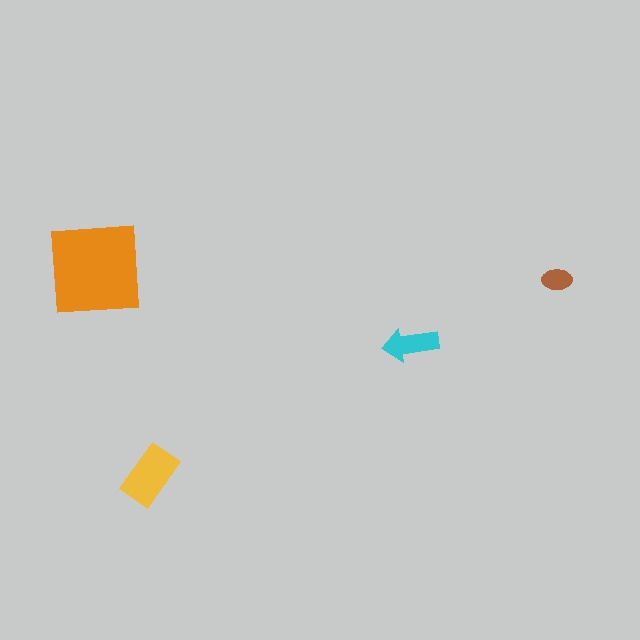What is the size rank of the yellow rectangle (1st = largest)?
2nd.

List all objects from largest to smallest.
The orange square, the yellow rectangle, the cyan arrow, the brown ellipse.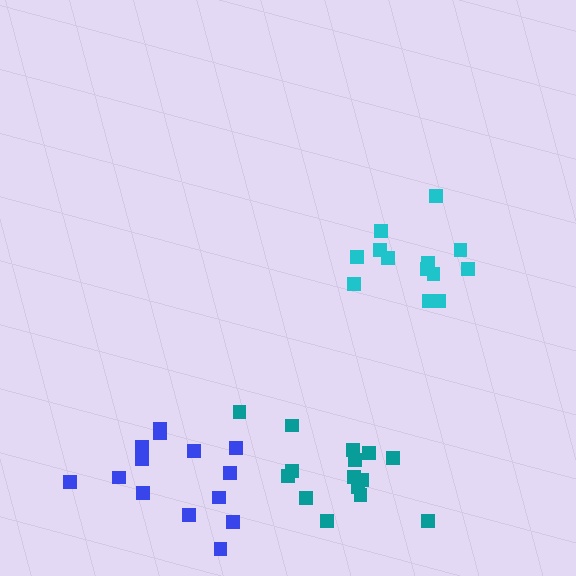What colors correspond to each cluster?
The clusters are colored: teal, cyan, blue.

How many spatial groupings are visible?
There are 3 spatial groupings.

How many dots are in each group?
Group 1: 15 dots, Group 2: 13 dots, Group 3: 14 dots (42 total).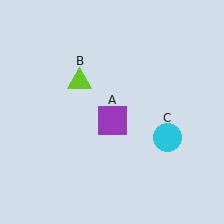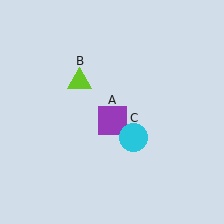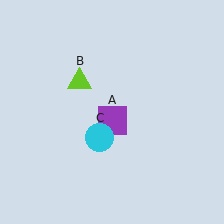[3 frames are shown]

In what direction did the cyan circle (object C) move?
The cyan circle (object C) moved left.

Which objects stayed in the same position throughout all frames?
Purple square (object A) and lime triangle (object B) remained stationary.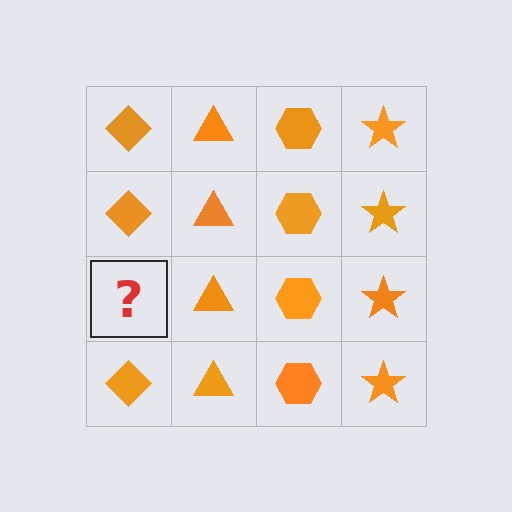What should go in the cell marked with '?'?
The missing cell should contain an orange diamond.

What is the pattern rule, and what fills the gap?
The rule is that each column has a consistent shape. The gap should be filled with an orange diamond.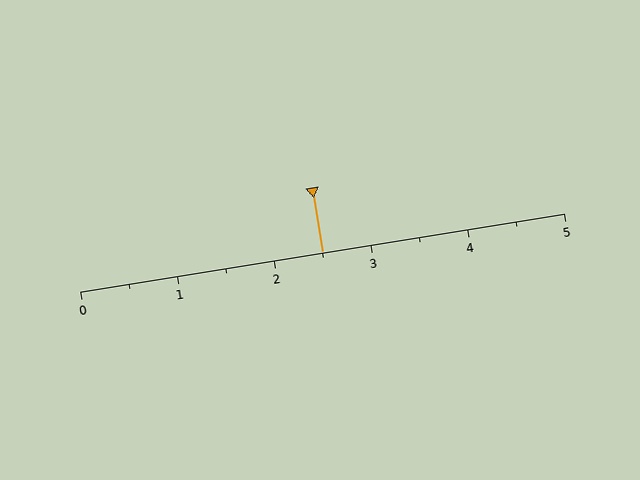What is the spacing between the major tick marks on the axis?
The major ticks are spaced 1 apart.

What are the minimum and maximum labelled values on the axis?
The axis runs from 0 to 5.